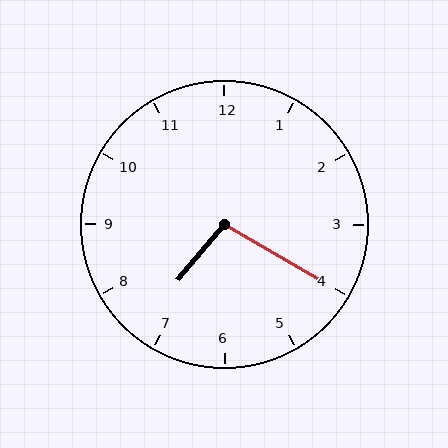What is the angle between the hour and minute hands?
Approximately 100 degrees.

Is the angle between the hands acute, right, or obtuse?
It is obtuse.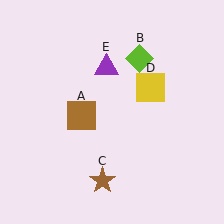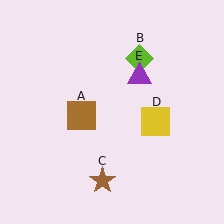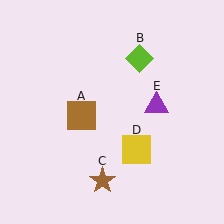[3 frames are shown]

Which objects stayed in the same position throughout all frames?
Brown square (object A) and lime diamond (object B) and brown star (object C) remained stationary.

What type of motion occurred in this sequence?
The yellow square (object D), purple triangle (object E) rotated clockwise around the center of the scene.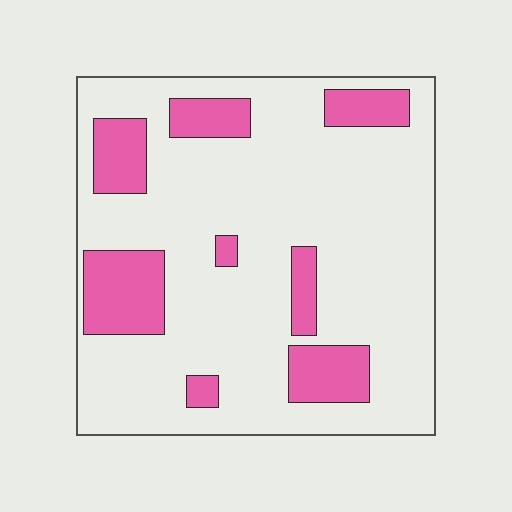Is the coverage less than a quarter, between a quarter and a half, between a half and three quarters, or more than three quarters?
Less than a quarter.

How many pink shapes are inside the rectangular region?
8.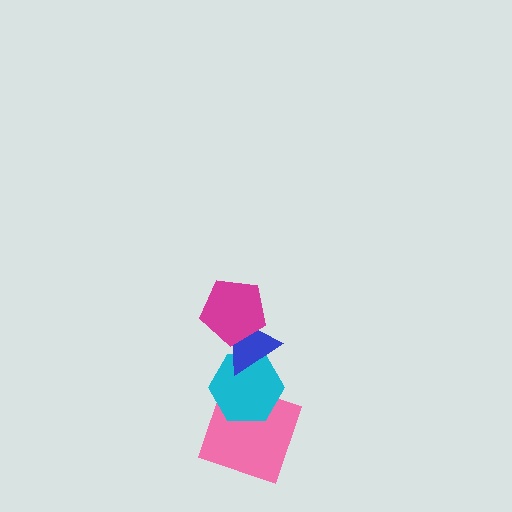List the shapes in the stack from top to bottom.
From top to bottom: the magenta pentagon, the blue triangle, the cyan hexagon, the pink square.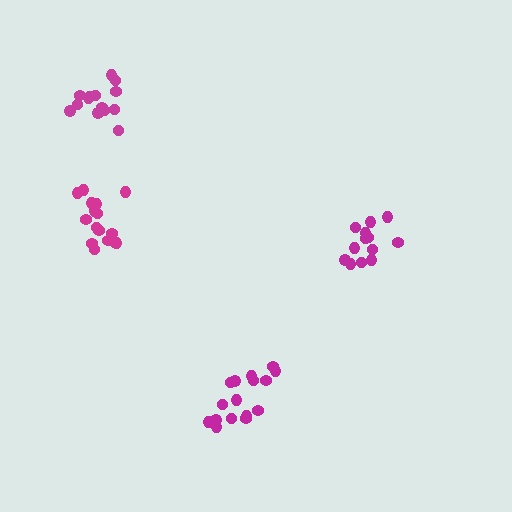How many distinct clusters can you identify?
There are 4 distinct clusters.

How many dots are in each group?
Group 1: 16 dots, Group 2: 16 dots, Group 3: 14 dots, Group 4: 13 dots (59 total).